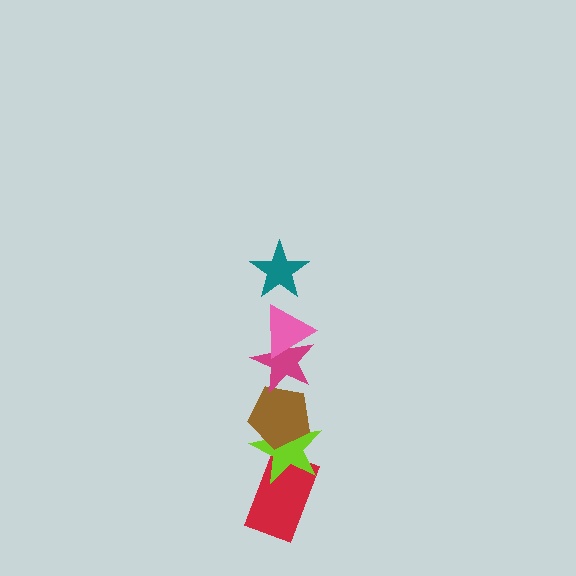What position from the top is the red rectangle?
The red rectangle is 6th from the top.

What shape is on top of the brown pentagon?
The magenta star is on top of the brown pentagon.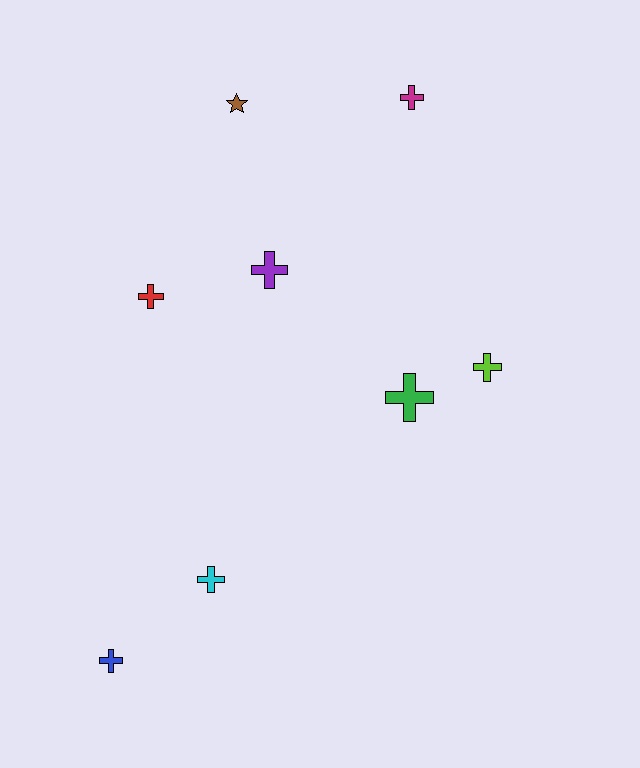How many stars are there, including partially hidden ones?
There is 1 star.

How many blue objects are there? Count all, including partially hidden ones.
There is 1 blue object.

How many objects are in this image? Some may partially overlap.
There are 8 objects.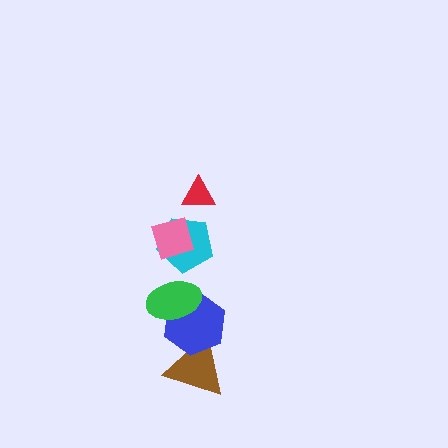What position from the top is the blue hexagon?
The blue hexagon is 5th from the top.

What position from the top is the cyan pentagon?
The cyan pentagon is 3rd from the top.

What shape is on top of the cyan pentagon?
The pink diamond is on top of the cyan pentagon.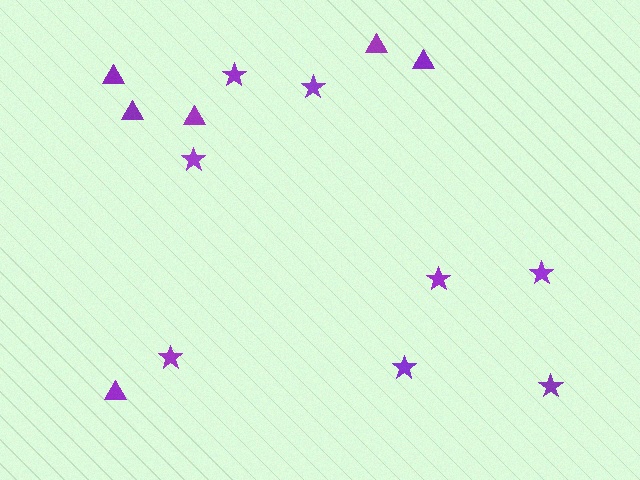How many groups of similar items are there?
There are 2 groups: one group of stars (8) and one group of triangles (6).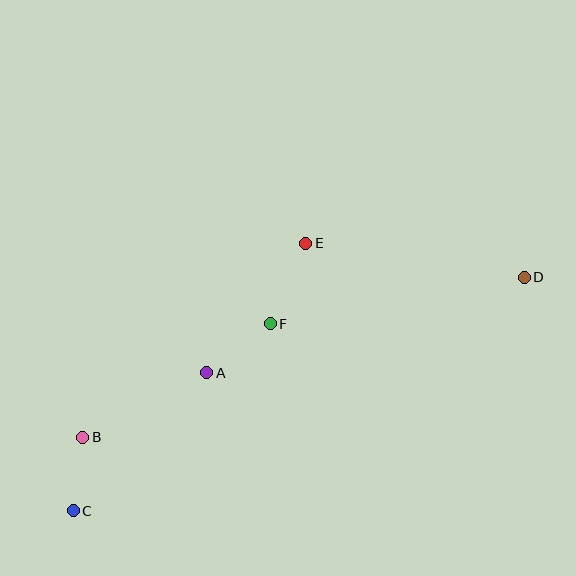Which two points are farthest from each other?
Points C and D are farthest from each other.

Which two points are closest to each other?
Points B and C are closest to each other.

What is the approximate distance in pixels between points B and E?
The distance between B and E is approximately 295 pixels.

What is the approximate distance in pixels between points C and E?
The distance between C and E is approximately 354 pixels.